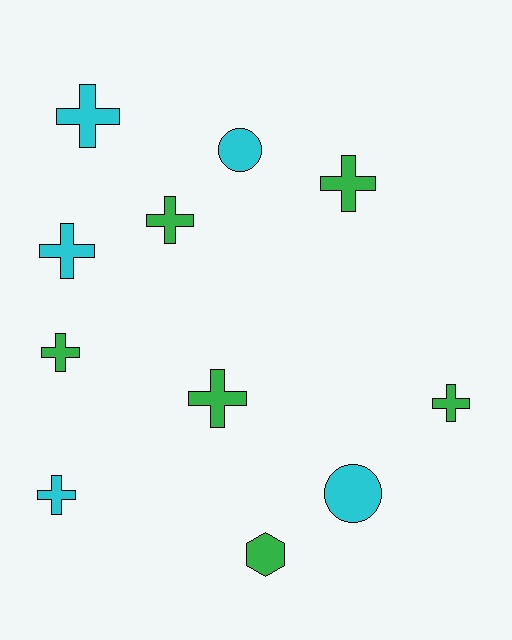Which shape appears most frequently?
Cross, with 8 objects.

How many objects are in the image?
There are 11 objects.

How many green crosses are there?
There are 5 green crosses.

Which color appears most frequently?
Green, with 6 objects.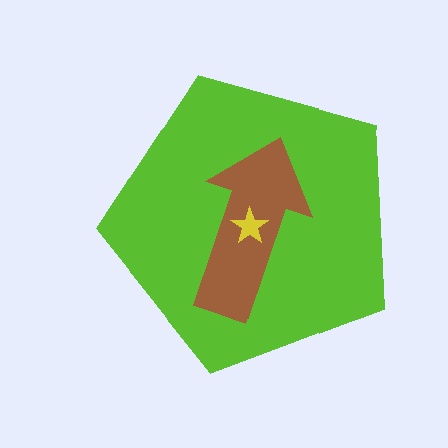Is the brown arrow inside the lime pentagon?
Yes.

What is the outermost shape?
The lime pentagon.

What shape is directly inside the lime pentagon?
The brown arrow.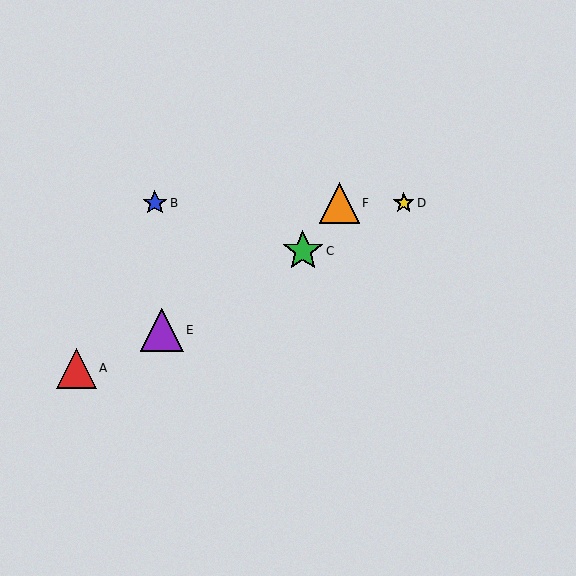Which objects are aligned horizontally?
Objects B, D, F are aligned horizontally.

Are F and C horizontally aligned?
No, F is at y≈203 and C is at y≈251.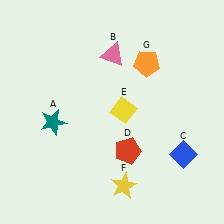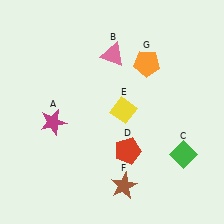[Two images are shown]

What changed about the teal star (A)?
In Image 1, A is teal. In Image 2, it changed to magenta.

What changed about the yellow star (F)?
In Image 1, F is yellow. In Image 2, it changed to brown.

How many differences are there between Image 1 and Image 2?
There are 3 differences between the two images.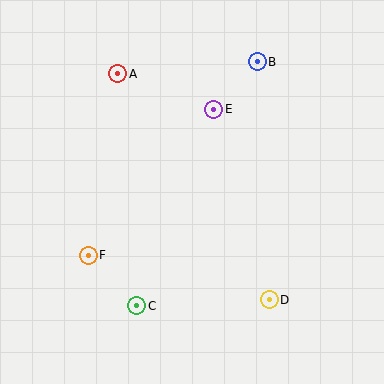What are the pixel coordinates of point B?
Point B is at (257, 62).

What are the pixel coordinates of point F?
Point F is at (88, 255).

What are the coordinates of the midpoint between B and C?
The midpoint between B and C is at (197, 184).